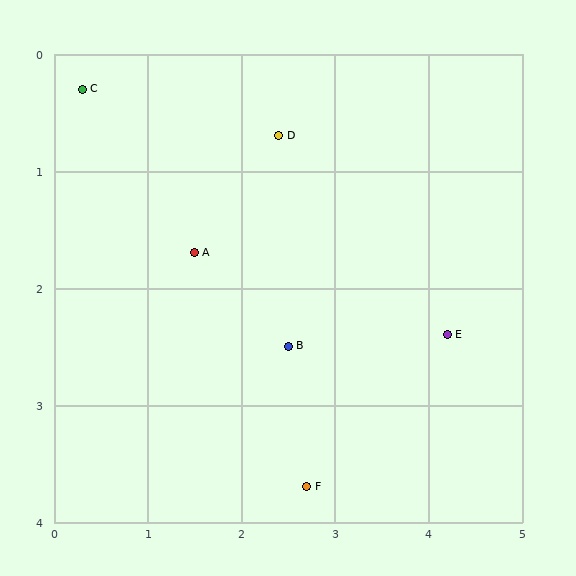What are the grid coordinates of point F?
Point F is at approximately (2.7, 3.7).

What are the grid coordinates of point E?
Point E is at approximately (4.2, 2.4).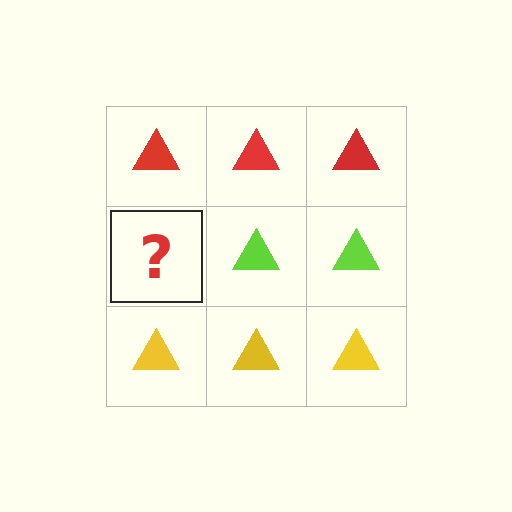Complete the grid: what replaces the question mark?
The question mark should be replaced with a lime triangle.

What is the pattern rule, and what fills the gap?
The rule is that each row has a consistent color. The gap should be filled with a lime triangle.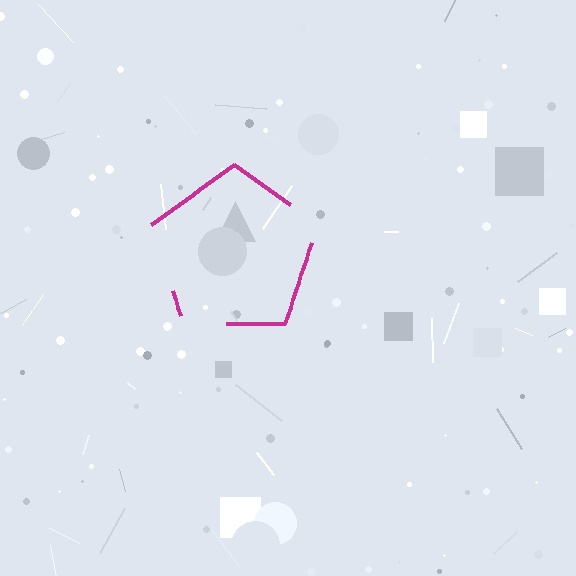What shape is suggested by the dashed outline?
The dashed outline suggests a pentagon.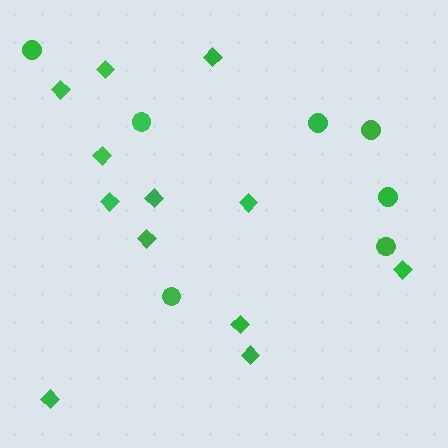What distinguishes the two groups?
There are 2 groups: one group of circles (7) and one group of diamonds (12).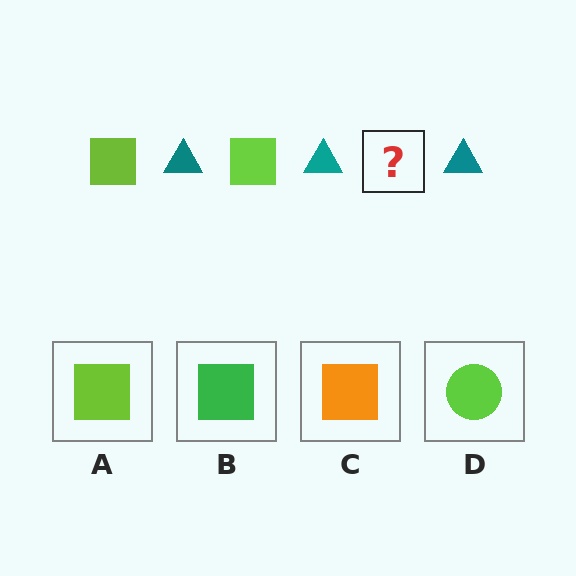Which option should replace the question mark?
Option A.